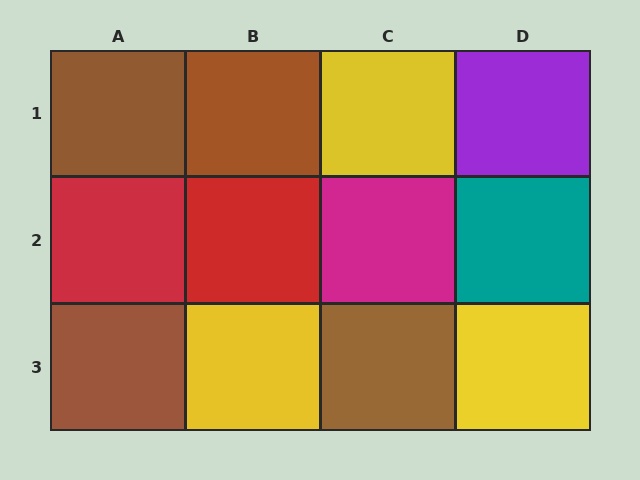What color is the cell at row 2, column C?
Magenta.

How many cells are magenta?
1 cell is magenta.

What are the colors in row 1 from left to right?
Brown, brown, yellow, purple.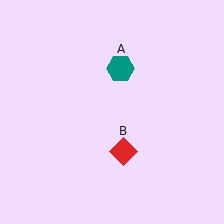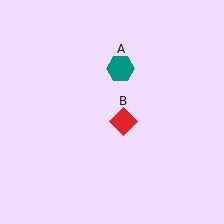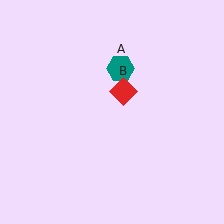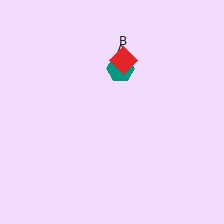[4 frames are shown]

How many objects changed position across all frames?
1 object changed position: red diamond (object B).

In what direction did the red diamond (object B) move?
The red diamond (object B) moved up.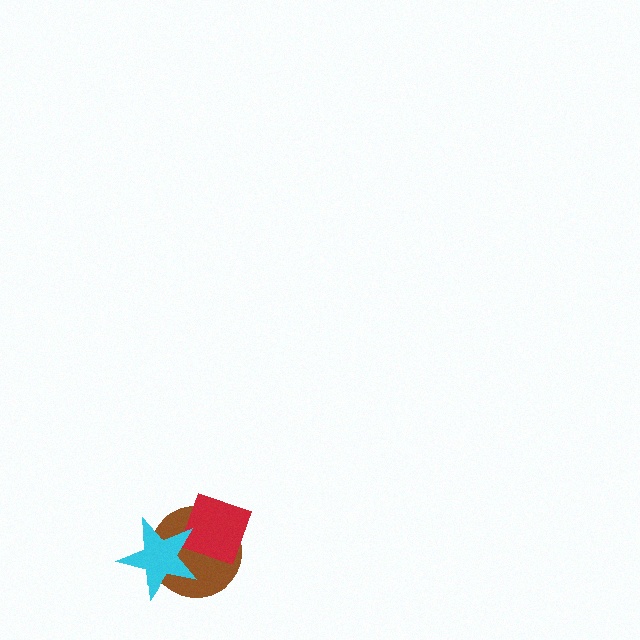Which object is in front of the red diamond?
The cyan star is in front of the red diamond.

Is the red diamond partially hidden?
Yes, it is partially covered by another shape.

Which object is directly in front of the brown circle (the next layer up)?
The red diamond is directly in front of the brown circle.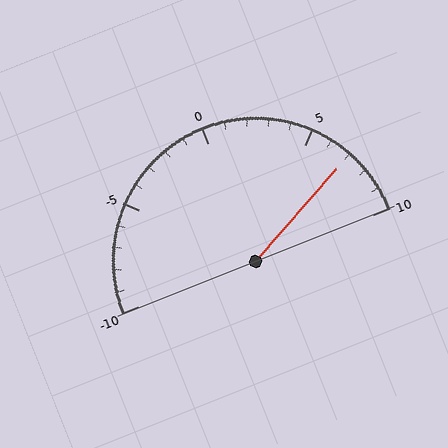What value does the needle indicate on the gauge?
The needle indicates approximately 7.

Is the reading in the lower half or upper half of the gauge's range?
The reading is in the upper half of the range (-10 to 10).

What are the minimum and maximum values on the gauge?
The gauge ranges from -10 to 10.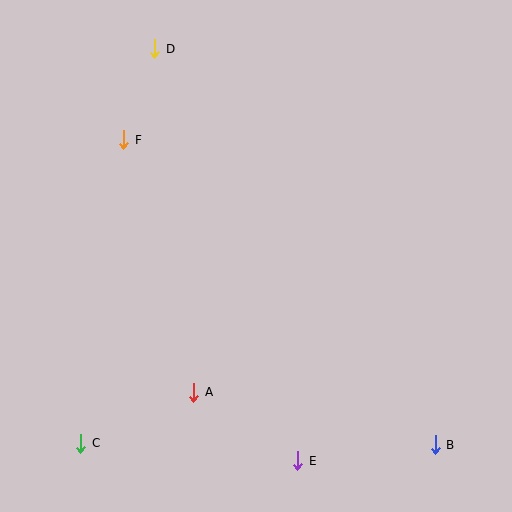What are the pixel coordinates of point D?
Point D is at (155, 49).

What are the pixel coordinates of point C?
Point C is at (81, 443).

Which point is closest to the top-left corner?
Point D is closest to the top-left corner.